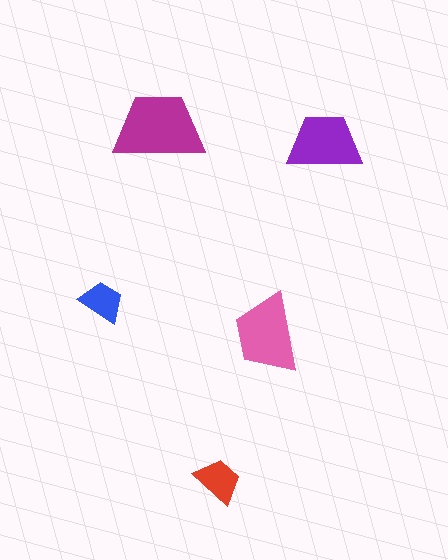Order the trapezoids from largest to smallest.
the magenta one, the pink one, the purple one, the red one, the blue one.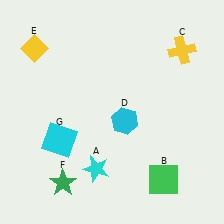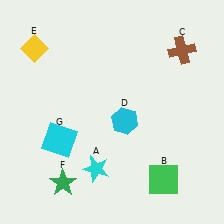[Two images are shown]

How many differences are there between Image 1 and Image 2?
There is 1 difference between the two images.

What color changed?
The cross (C) changed from yellow in Image 1 to brown in Image 2.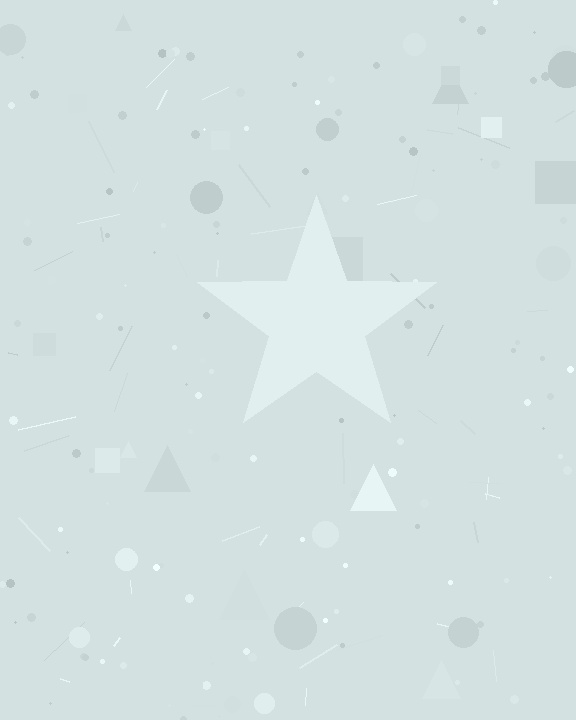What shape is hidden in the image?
A star is hidden in the image.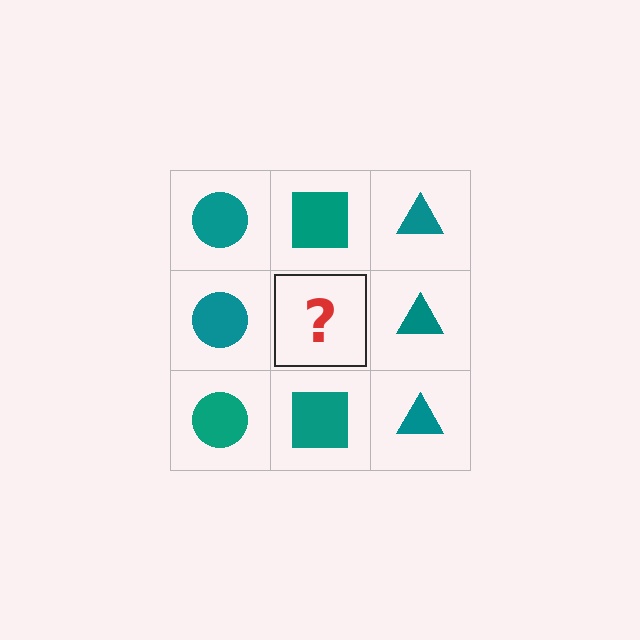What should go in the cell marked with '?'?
The missing cell should contain a teal square.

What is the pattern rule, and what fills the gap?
The rule is that each column has a consistent shape. The gap should be filled with a teal square.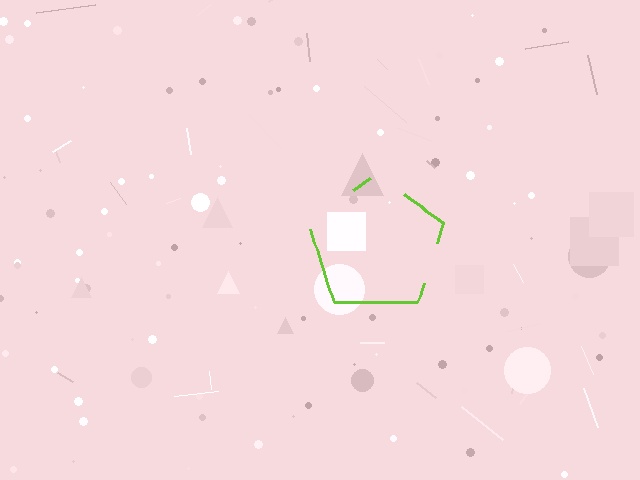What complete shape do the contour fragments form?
The contour fragments form a pentagon.